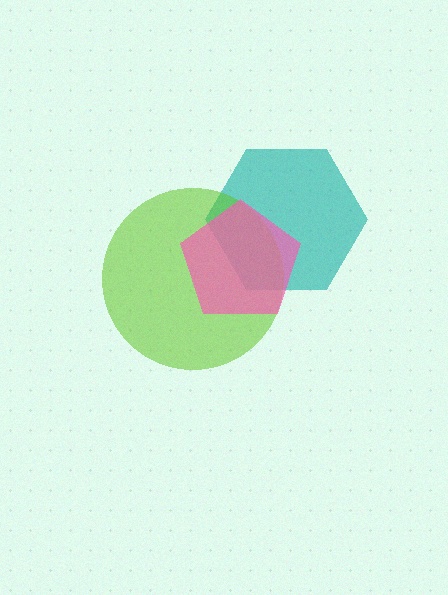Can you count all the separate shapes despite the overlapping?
Yes, there are 3 separate shapes.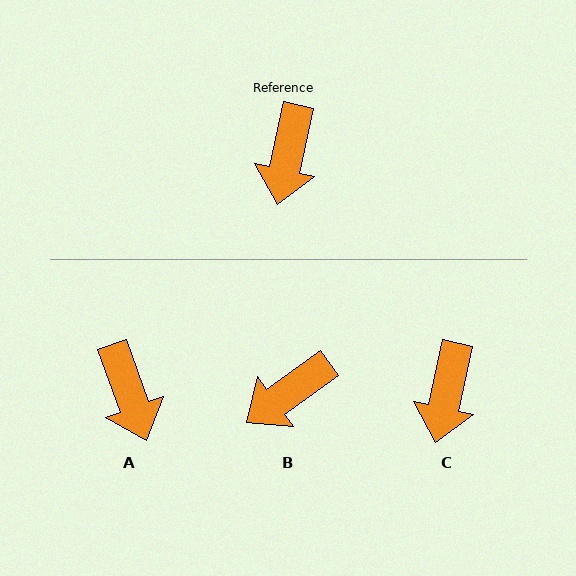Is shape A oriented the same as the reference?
No, it is off by about 32 degrees.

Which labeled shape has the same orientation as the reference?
C.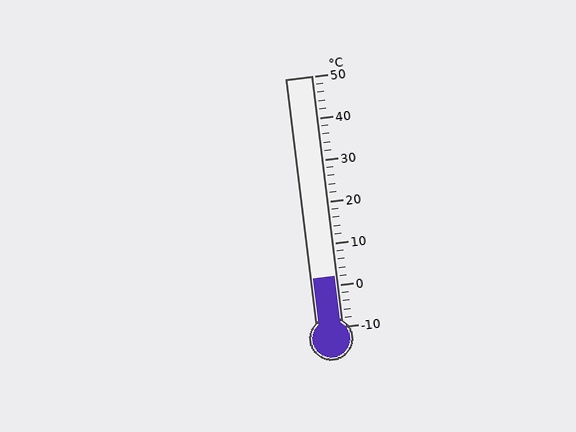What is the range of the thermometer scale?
The thermometer scale ranges from -10°C to 50°C.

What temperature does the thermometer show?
The thermometer shows approximately 2°C.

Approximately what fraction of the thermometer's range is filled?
The thermometer is filled to approximately 20% of its range.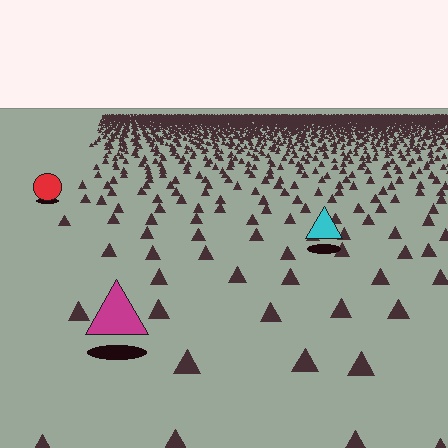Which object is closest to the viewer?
The magenta triangle is closest. The texture marks near it are larger and more spread out.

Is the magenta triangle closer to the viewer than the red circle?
Yes. The magenta triangle is closer — you can tell from the texture gradient: the ground texture is coarser near it.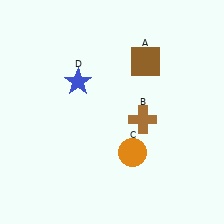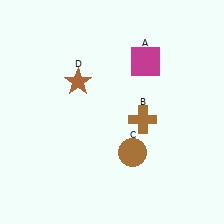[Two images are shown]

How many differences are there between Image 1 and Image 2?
There are 3 differences between the two images.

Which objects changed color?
A changed from brown to magenta. C changed from orange to brown. D changed from blue to brown.